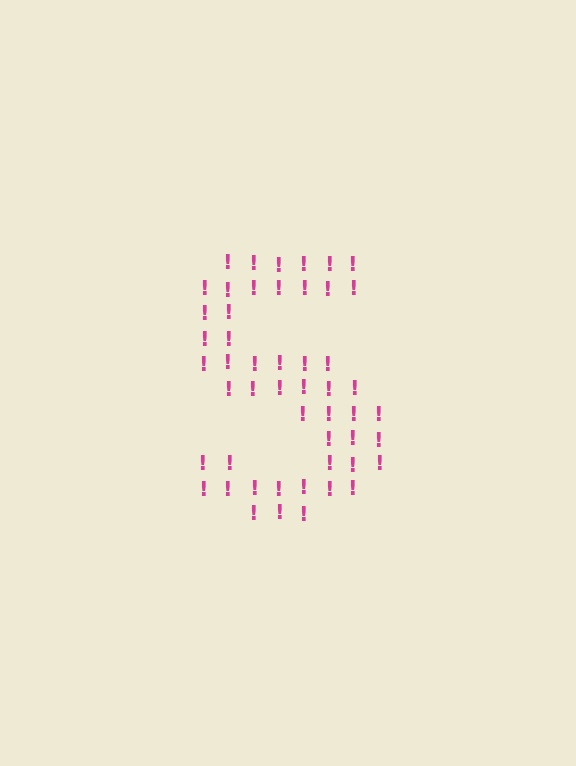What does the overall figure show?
The overall figure shows the letter S.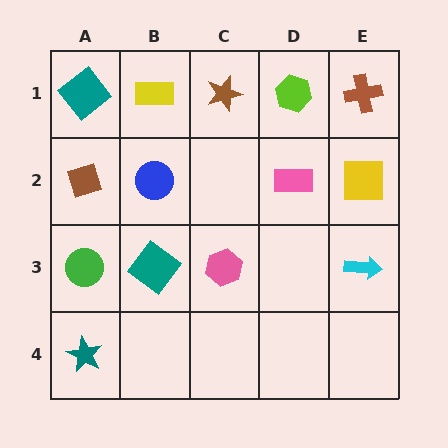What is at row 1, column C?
A brown star.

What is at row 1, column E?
A brown cross.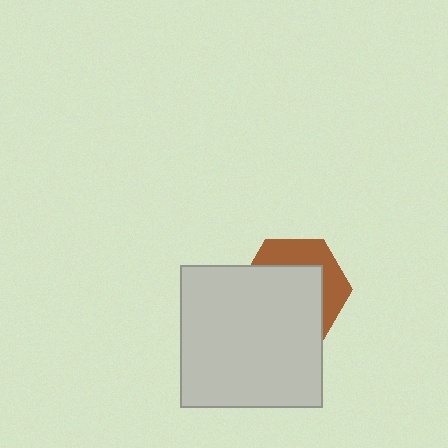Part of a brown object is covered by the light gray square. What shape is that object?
It is a hexagon.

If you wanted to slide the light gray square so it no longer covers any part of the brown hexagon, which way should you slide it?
Slide it toward the lower-left — that is the most direct way to separate the two shapes.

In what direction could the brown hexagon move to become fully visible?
The brown hexagon could move toward the upper-right. That would shift it out from behind the light gray square entirely.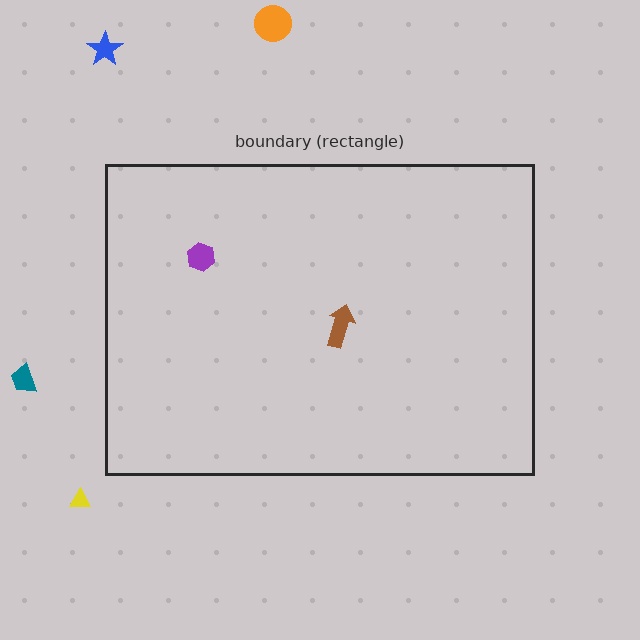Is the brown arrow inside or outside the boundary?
Inside.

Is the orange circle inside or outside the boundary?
Outside.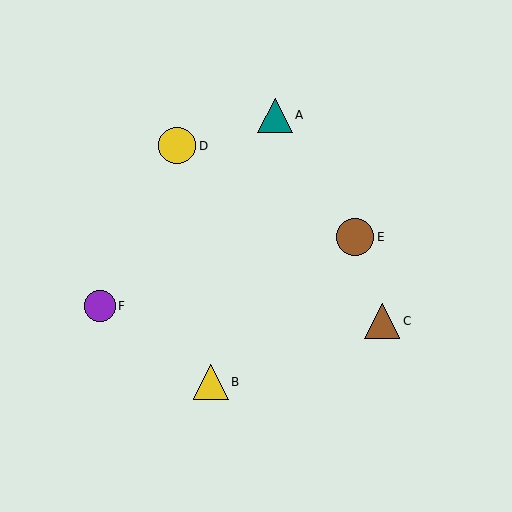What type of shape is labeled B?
Shape B is a yellow triangle.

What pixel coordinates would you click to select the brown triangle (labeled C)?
Click at (382, 321) to select the brown triangle C.